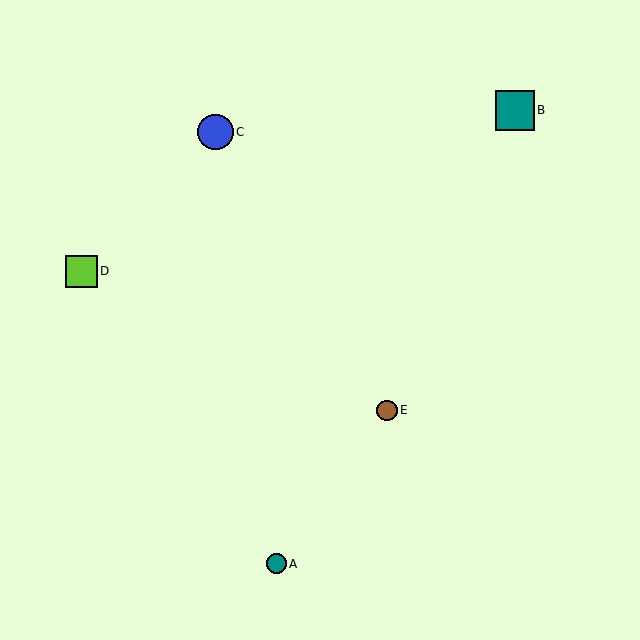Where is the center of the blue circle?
The center of the blue circle is at (216, 132).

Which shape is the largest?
The teal square (labeled B) is the largest.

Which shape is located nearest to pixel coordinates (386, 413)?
The brown circle (labeled E) at (387, 410) is nearest to that location.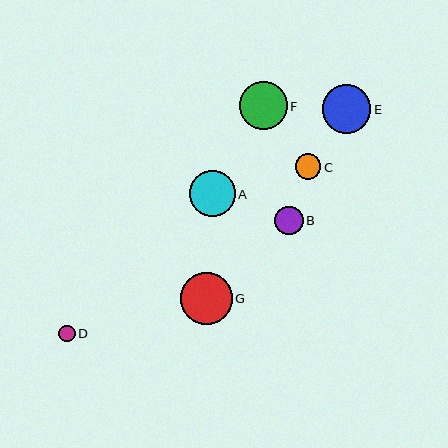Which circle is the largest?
Circle G is the largest with a size of approximately 52 pixels.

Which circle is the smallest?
Circle D is the smallest with a size of approximately 16 pixels.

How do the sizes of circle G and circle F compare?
Circle G and circle F are approximately the same size.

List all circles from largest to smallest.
From largest to smallest: G, E, F, A, B, C, D.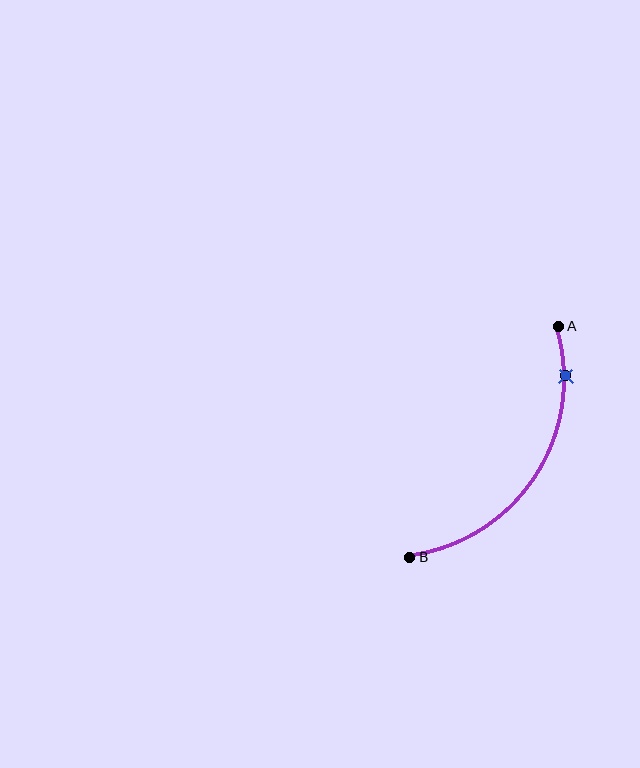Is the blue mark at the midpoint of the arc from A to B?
No. The blue mark lies on the arc but is closer to endpoint A. The arc midpoint would be at the point on the curve equidistant along the arc from both A and B.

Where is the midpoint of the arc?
The arc midpoint is the point on the curve farthest from the straight line joining A and B. It sits to the right of that line.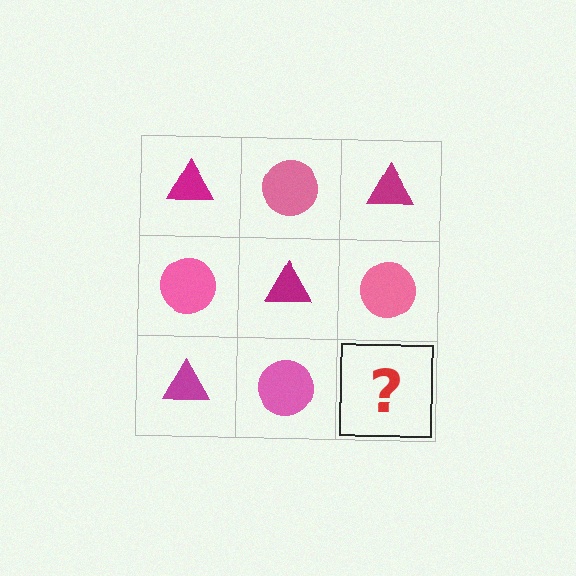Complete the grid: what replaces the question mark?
The question mark should be replaced with a magenta triangle.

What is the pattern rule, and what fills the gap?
The rule is that it alternates magenta triangle and pink circle in a checkerboard pattern. The gap should be filled with a magenta triangle.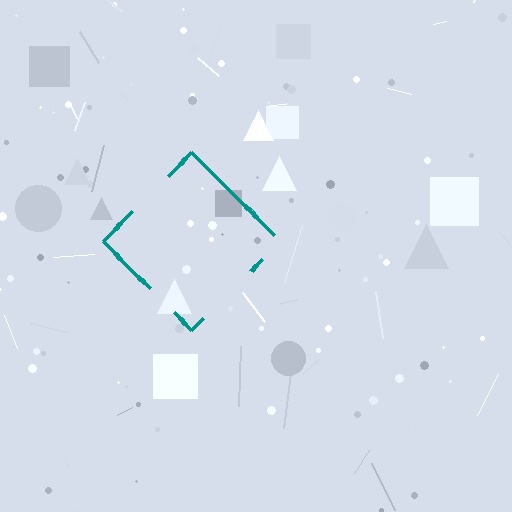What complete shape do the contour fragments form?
The contour fragments form a diamond.